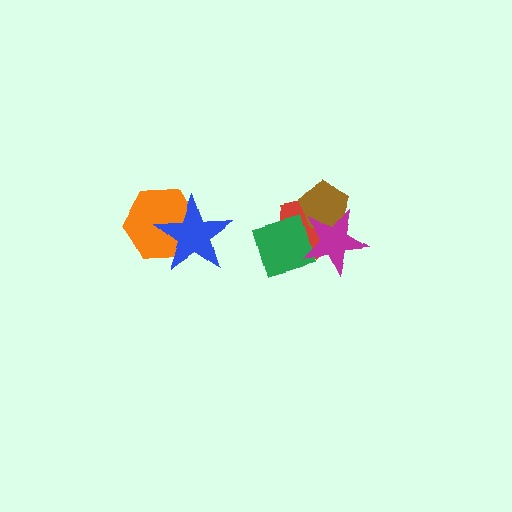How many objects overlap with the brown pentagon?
2 objects overlap with the brown pentagon.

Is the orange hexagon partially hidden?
Yes, it is partially covered by another shape.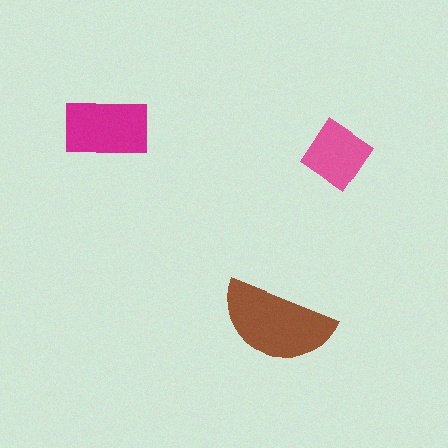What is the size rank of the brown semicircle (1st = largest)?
1st.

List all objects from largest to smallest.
The brown semicircle, the magenta rectangle, the pink diamond.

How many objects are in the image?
There are 3 objects in the image.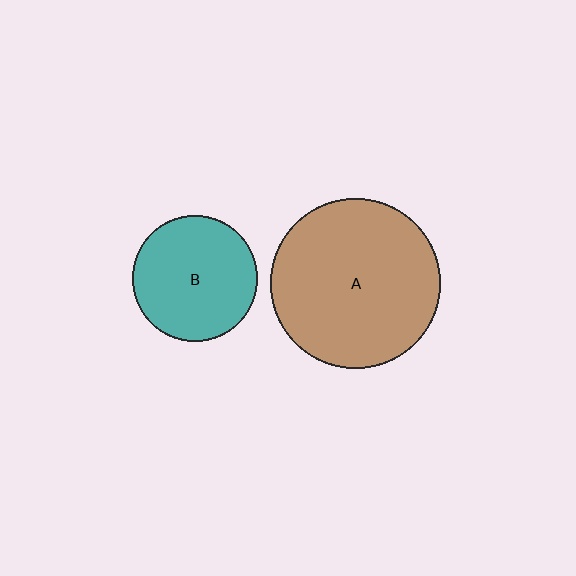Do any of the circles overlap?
No, none of the circles overlap.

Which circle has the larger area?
Circle A (brown).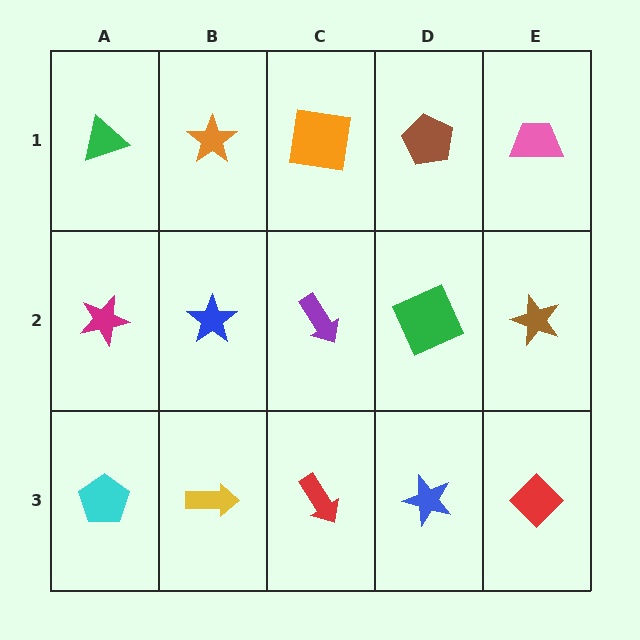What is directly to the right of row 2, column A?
A blue star.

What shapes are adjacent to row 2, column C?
An orange square (row 1, column C), a red arrow (row 3, column C), a blue star (row 2, column B), a green square (row 2, column D).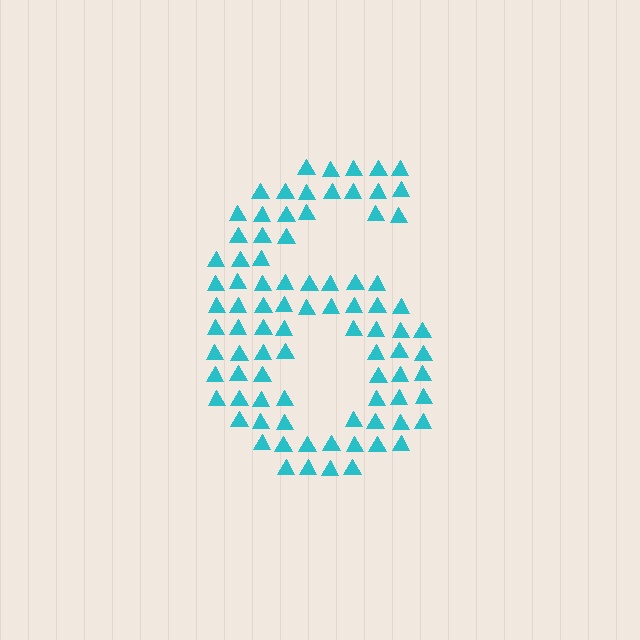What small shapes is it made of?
It is made of small triangles.